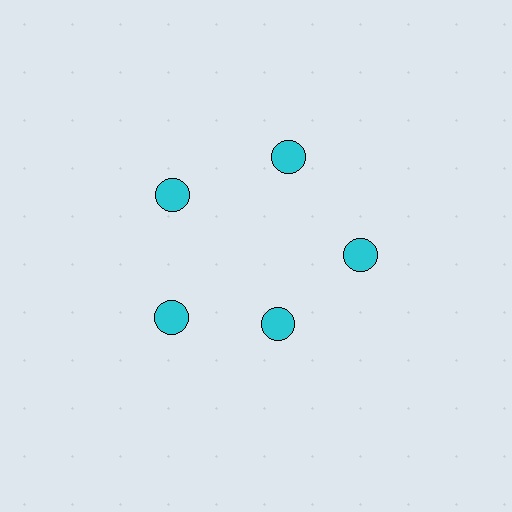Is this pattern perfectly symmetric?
No. The 5 cyan circles are arranged in a ring, but one element near the 5 o'clock position is pulled inward toward the center, breaking the 5-fold rotational symmetry.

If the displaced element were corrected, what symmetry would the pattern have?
It would have 5-fold rotational symmetry — the pattern would map onto itself every 72 degrees.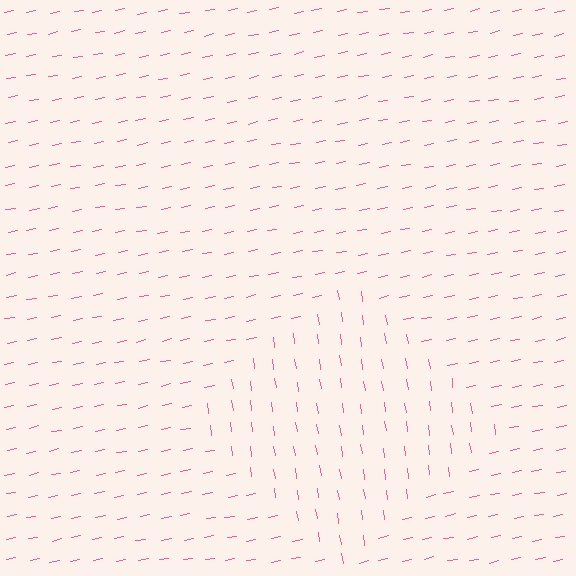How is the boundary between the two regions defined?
The boundary is defined purely by a change in line orientation (approximately 87 degrees difference). All lines are the same color and thickness.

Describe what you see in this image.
The image is filled with small pink line segments. A diamond region in the image has lines oriented differently from the surrounding lines, creating a visible texture boundary.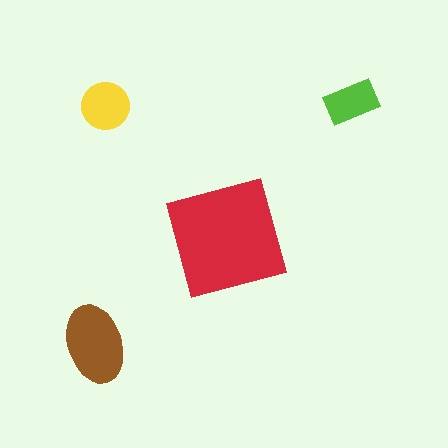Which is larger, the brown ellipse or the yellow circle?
The brown ellipse.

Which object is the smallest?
The lime rectangle.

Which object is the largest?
The red square.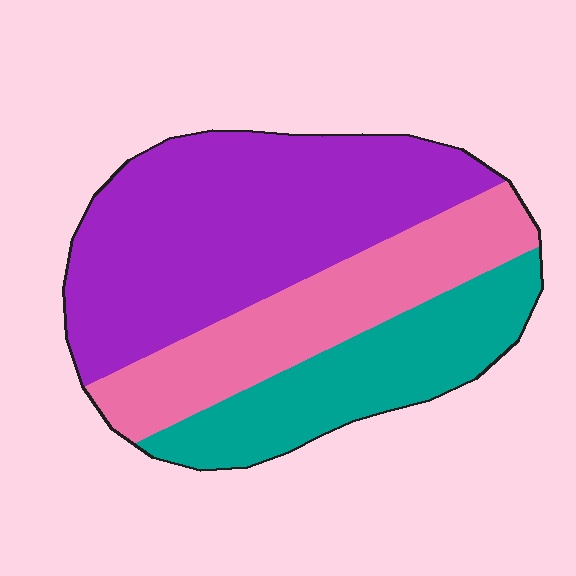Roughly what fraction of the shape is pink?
Pink covers 27% of the shape.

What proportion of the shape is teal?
Teal takes up less than a quarter of the shape.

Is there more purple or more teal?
Purple.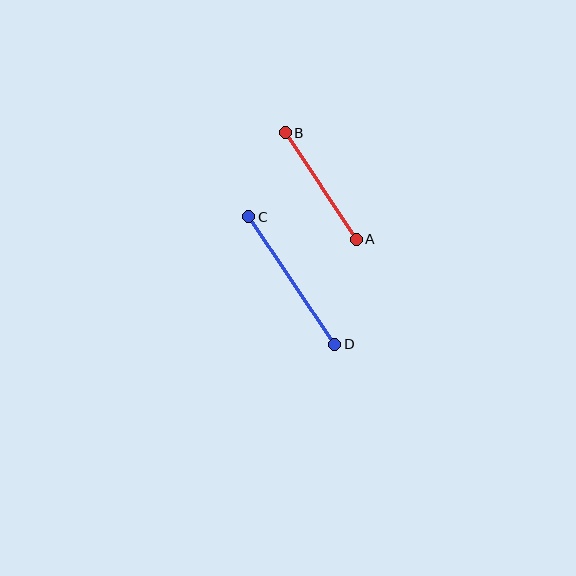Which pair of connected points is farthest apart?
Points C and D are farthest apart.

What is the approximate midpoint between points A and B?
The midpoint is at approximately (321, 186) pixels.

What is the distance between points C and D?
The distance is approximately 154 pixels.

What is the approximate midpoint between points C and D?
The midpoint is at approximately (292, 281) pixels.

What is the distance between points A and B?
The distance is approximately 128 pixels.